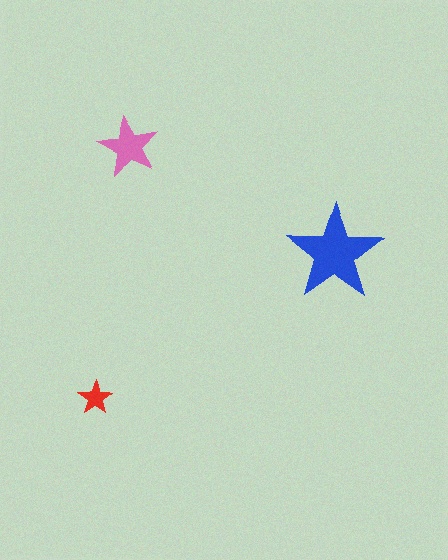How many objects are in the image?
There are 3 objects in the image.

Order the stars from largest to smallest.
the blue one, the pink one, the red one.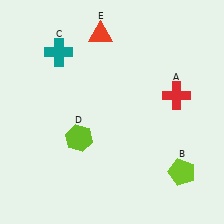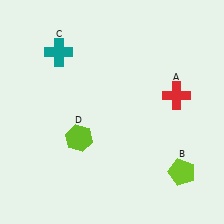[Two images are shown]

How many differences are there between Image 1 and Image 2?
There is 1 difference between the two images.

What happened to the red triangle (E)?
The red triangle (E) was removed in Image 2. It was in the top-left area of Image 1.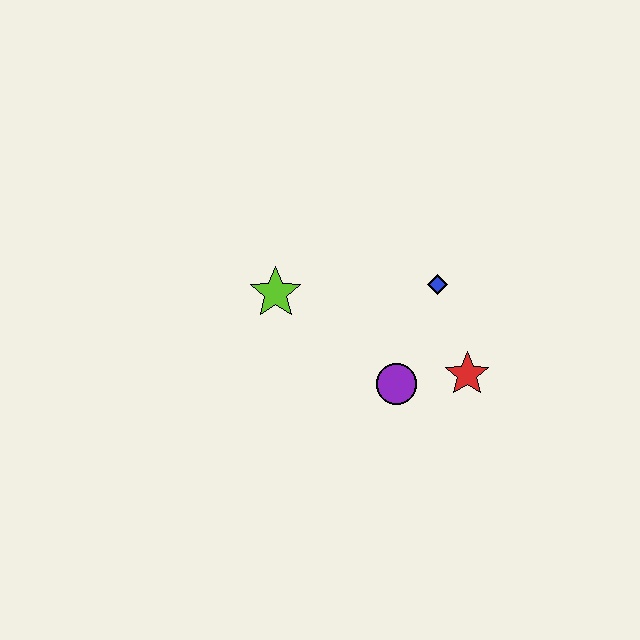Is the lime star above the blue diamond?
No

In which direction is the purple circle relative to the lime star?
The purple circle is to the right of the lime star.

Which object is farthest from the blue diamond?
The lime star is farthest from the blue diamond.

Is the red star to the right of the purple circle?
Yes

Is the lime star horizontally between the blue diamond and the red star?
No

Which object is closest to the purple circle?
The red star is closest to the purple circle.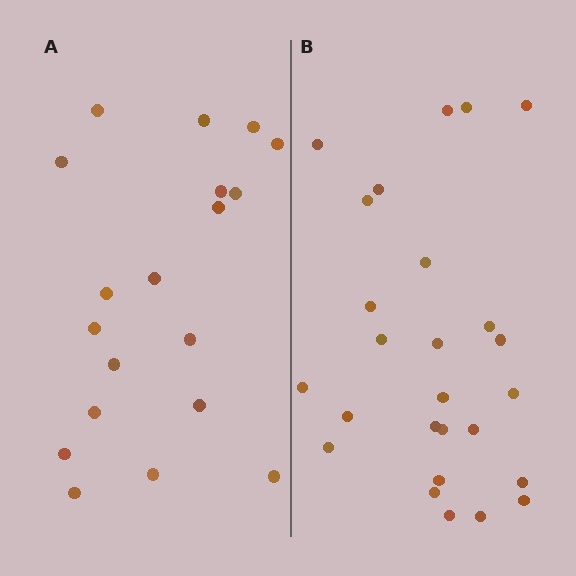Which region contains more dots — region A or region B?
Region B (the right region) has more dots.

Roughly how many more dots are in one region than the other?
Region B has roughly 8 or so more dots than region A.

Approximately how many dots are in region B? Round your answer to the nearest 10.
About 30 dots. (The exact count is 26, which rounds to 30.)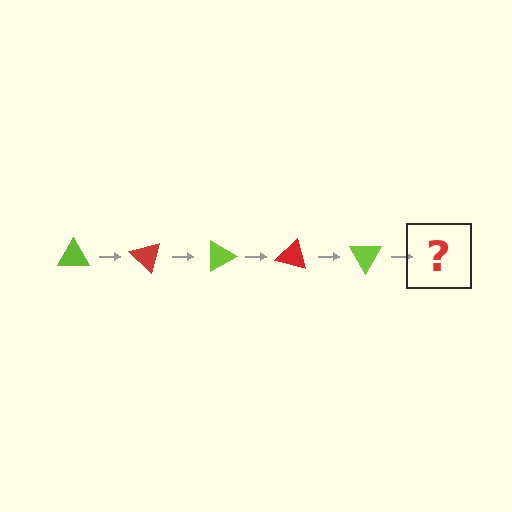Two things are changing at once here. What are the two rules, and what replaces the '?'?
The two rules are that it rotates 45 degrees each step and the color cycles through lime and red. The '?' should be a red triangle, rotated 225 degrees from the start.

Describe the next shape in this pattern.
It should be a red triangle, rotated 225 degrees from the start.